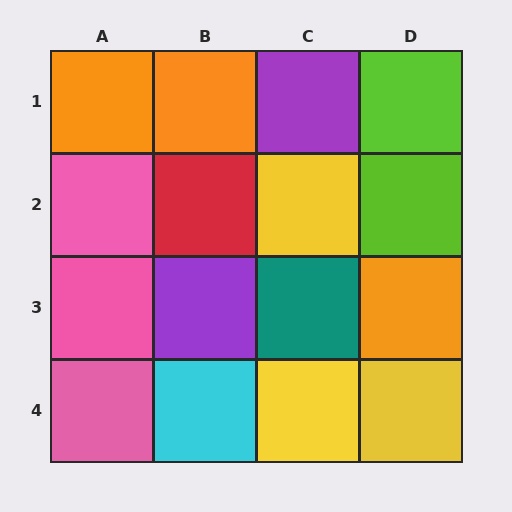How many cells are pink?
3 cells are pink.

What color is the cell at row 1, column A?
Orange.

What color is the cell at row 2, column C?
Yellow.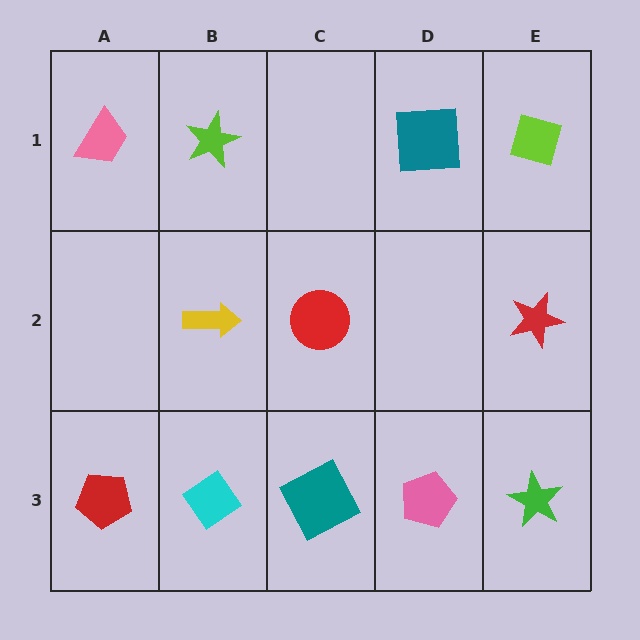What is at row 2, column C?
A red circle.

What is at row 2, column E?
A red star.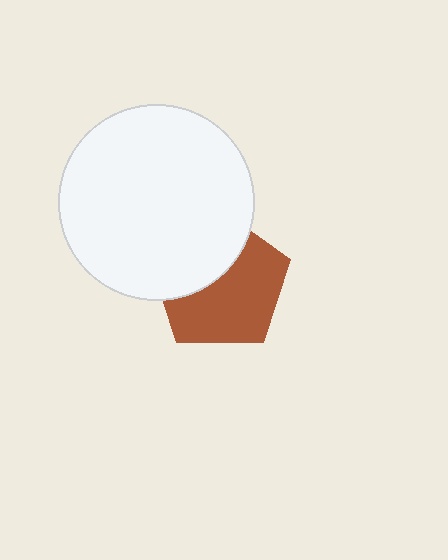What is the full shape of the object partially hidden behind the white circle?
The partially hidden object is a brown pentagon.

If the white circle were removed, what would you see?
You would see the complete brown pentagon.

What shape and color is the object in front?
The object in front is a white circle.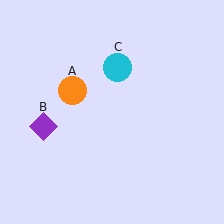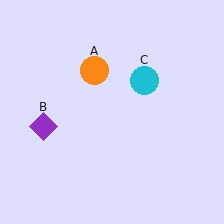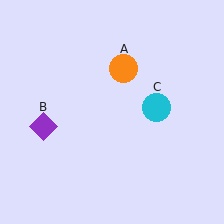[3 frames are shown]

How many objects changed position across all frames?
2 objects changed position: orange circle (object A), cyan circle (object C).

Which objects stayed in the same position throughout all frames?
Purple diamond (object B) remained stationary.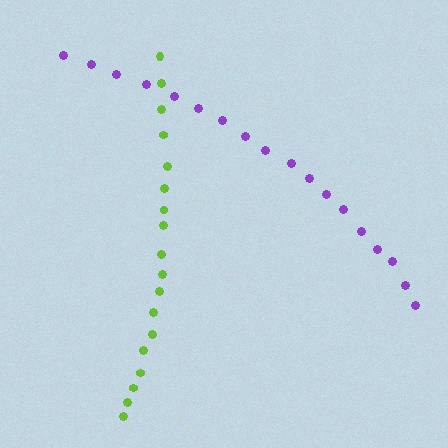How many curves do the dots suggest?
There are 2 distinct paths.